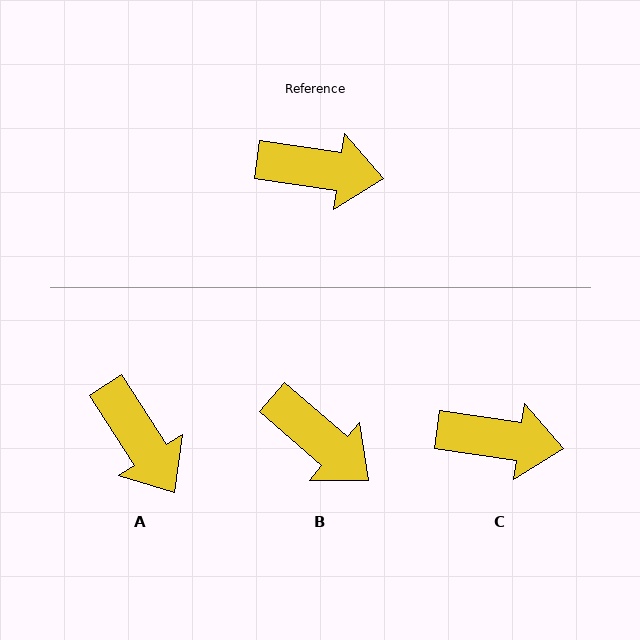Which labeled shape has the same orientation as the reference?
C.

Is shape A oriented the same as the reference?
No, it is off by about 49 degrees.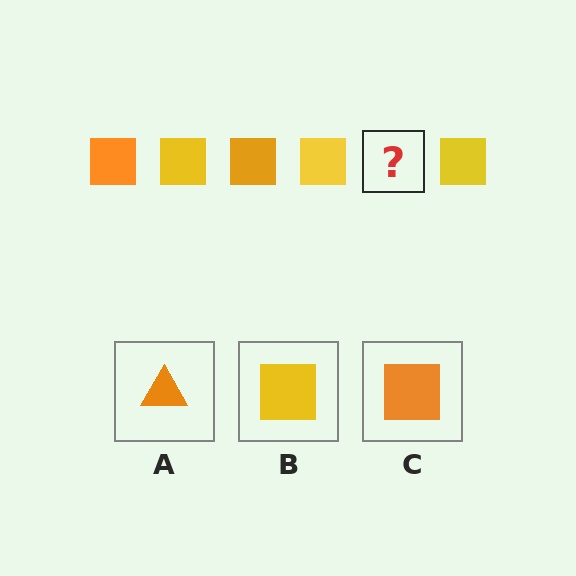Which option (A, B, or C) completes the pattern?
C.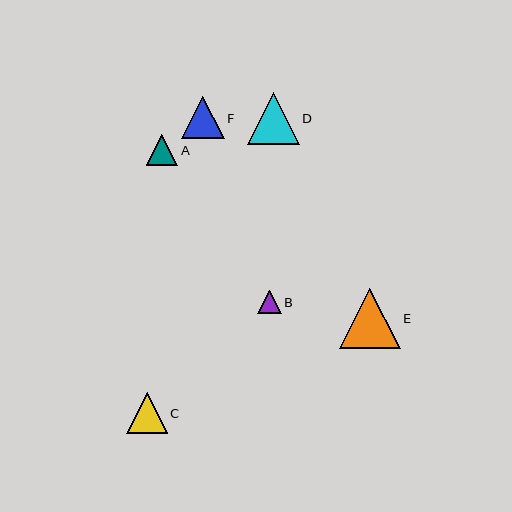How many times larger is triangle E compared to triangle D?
Triangle E is approximately 1.2 times the size of triangle D.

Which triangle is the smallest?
Triangle B is the smallest with a size of approximately 24 pixels.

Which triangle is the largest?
Triangle E is the largest with a size of approximately 60 pixels.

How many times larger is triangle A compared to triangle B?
Triangle A is approximately 1.3 times the size of triangle B.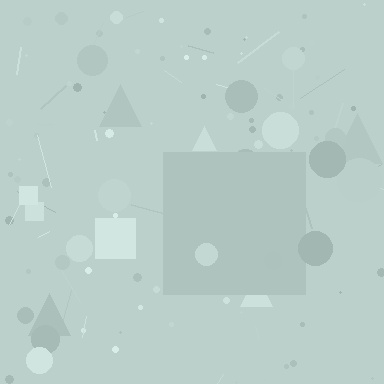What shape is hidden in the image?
A square is hidden in the image.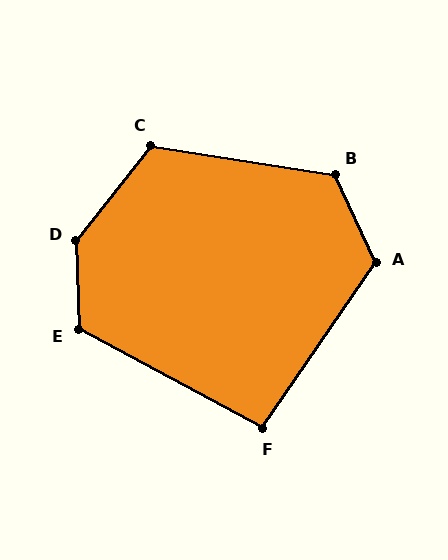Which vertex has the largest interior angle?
D, at approximately 140 degrees.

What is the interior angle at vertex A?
Approximately 120 degrees (obtuse).